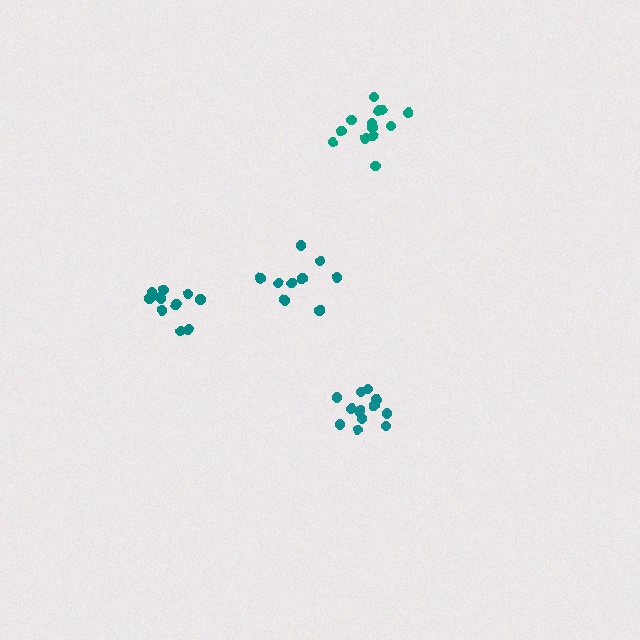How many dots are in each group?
Group 1: 13 dots, Group 2: 14 dots, Group 3: 10 dots, Group 4: 9 dots (46 total).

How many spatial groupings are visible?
There are 4 spatial groupings.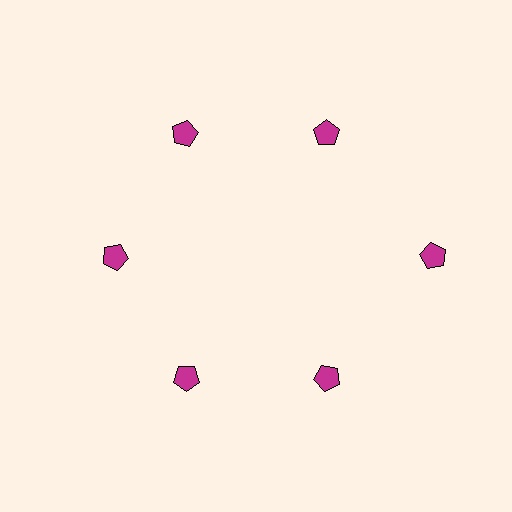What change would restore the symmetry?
The symmetry would be restored by moving it inward, back onto the ring so that all 6 pentagons sit at equal angles and equal distance from the center.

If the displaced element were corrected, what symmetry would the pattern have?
It would have 6-fold rotational symmetry — the pattern would map onto itself every 60 degrees.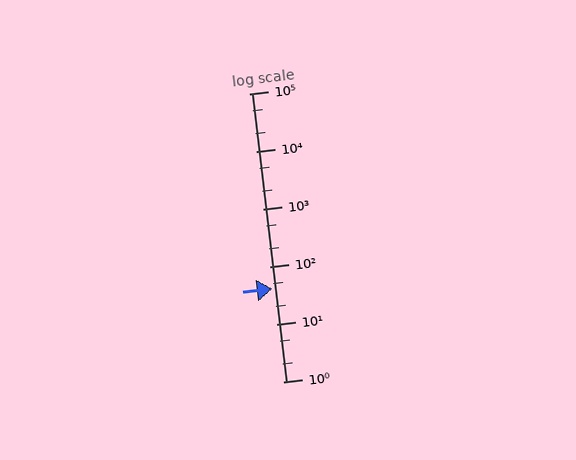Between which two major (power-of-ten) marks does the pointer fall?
The pointer is between 10 and 100.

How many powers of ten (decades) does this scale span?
The scale spans 5 decades, from 1 to 100000.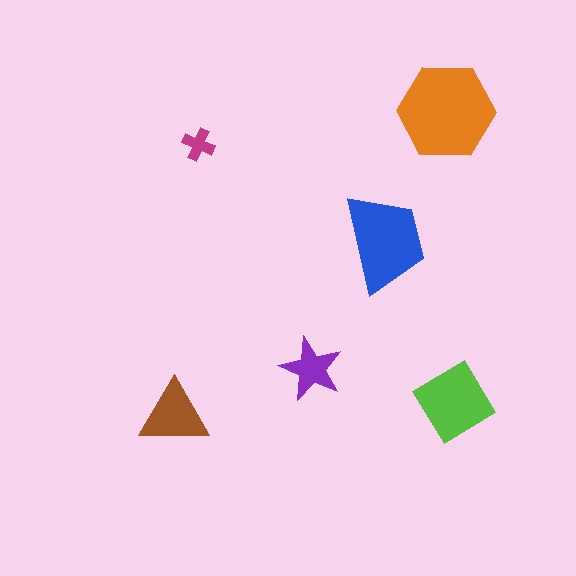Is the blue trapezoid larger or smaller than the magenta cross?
Larger.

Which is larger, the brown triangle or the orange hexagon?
The orange hexagon.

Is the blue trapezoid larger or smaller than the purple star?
Larger.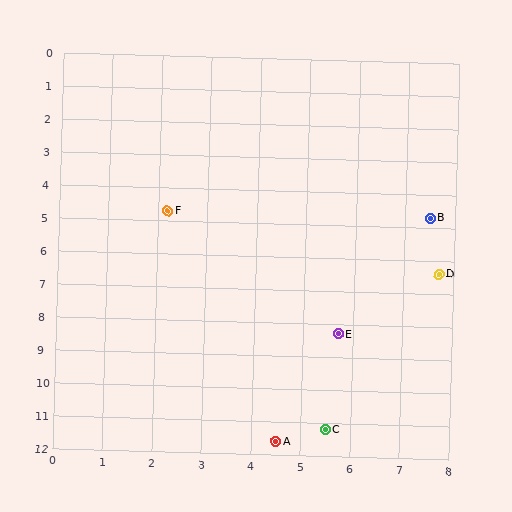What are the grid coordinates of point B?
Point B is at approximately (7.5, 4.7).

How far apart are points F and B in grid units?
Points F and B are about 5.3 grid units apart.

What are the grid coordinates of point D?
Point D is at approximately (7.7, 6.4).